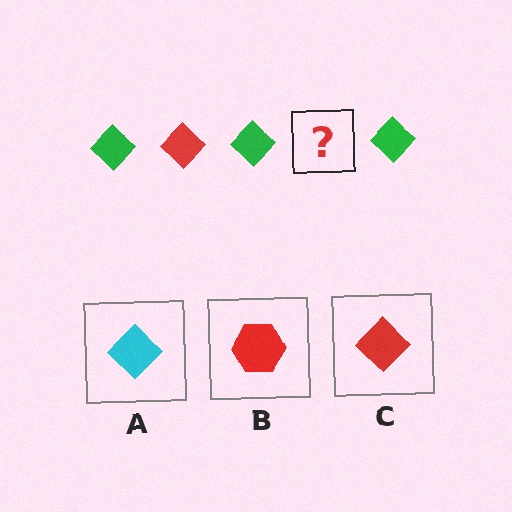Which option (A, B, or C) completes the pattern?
C.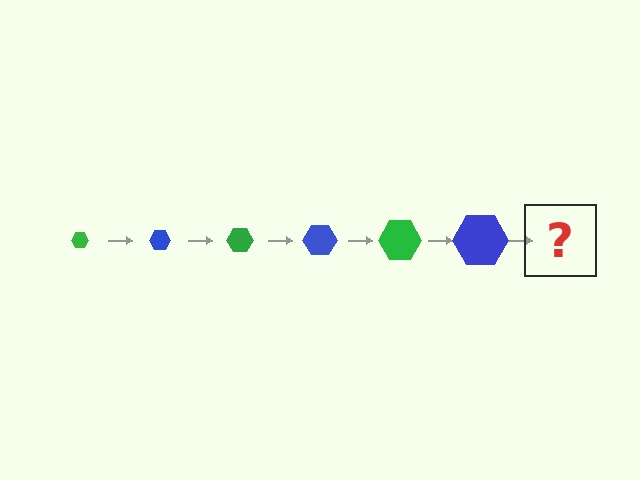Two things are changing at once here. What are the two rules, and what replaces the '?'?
The two rules are that the hexagon grows larger each step and the color cycles through green and blue. The '?' should be a green hexagon, larger than the previous one.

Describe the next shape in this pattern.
It should be a green hexagon, larger than the previous one.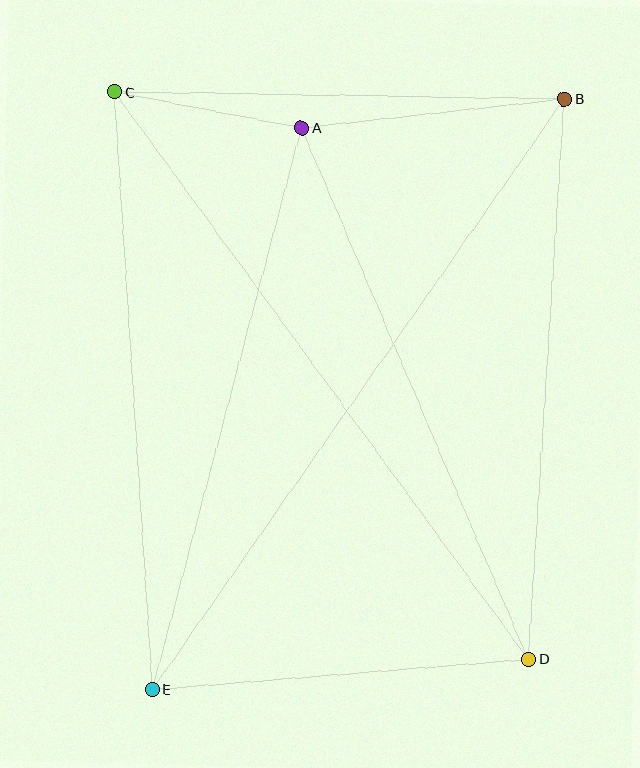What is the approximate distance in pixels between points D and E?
The distance between D and E is approximately 378 pixels.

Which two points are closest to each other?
Points A and C are closest to each other.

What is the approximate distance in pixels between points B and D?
The distance between B and D is approximately 561 pixels.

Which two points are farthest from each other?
Points B and E are farthest from each other.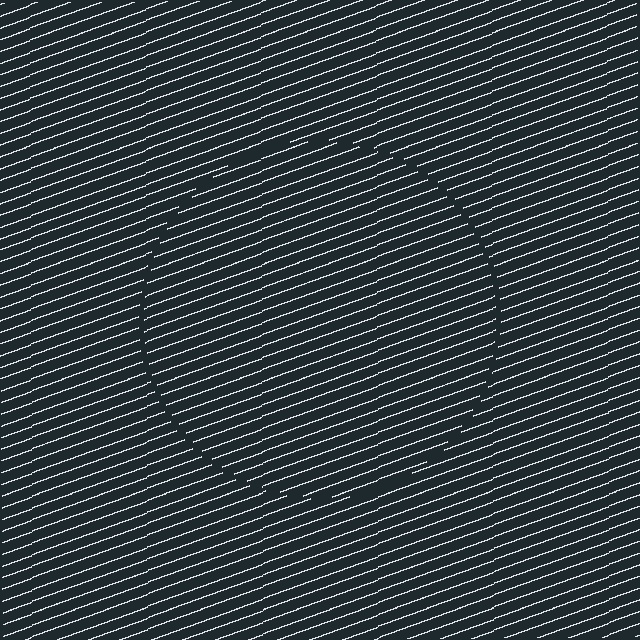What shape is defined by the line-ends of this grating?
An illusory circle. The interior of the shape contains the same grating, shifted by half a period — the contour is defined by the phase discontinuity where line-ends from the inner and outer gratings abut.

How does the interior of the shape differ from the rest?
The interior of the shape contains the same grating, shifted by half a period — the contour is defined by the phase discontinuity where line-ends from the inner and outer gratings abut.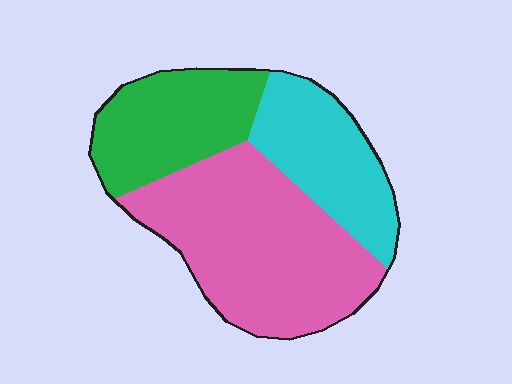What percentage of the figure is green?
Green covers 26% of the figure.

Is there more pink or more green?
Pink.